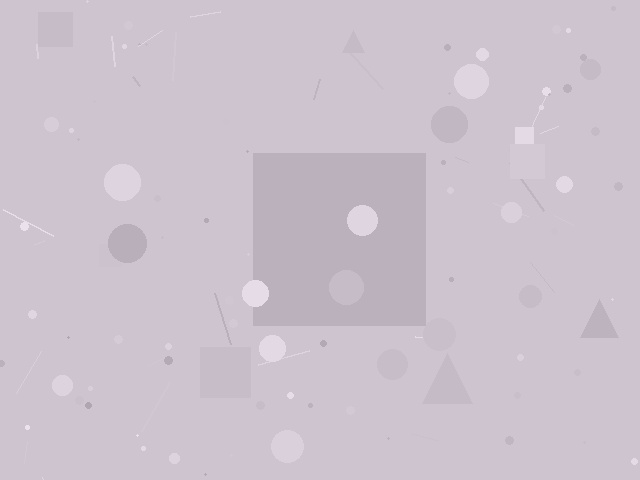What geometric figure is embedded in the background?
A square is embedded in the background.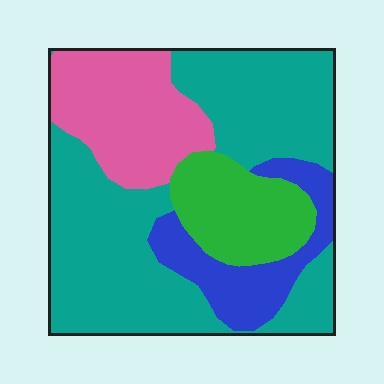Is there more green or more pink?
Pink.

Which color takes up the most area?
Teal, at roughly 50%.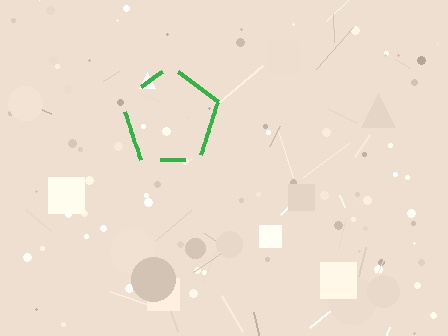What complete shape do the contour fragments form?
The contour fragments form a pentagon.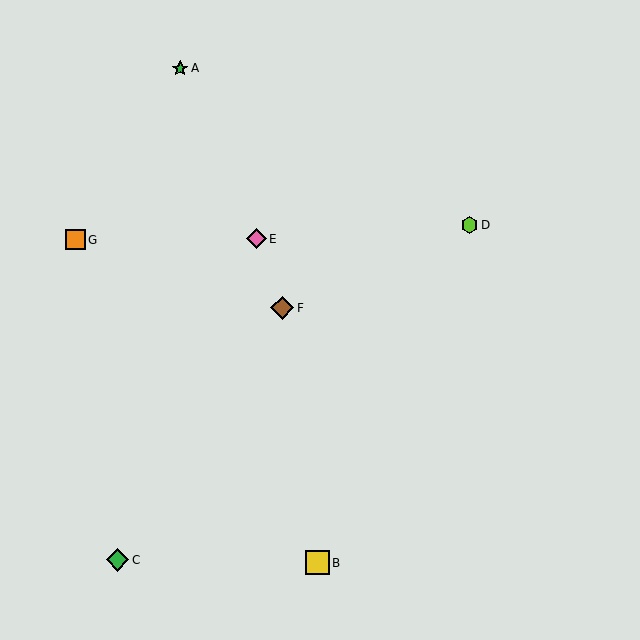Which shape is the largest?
The yellow square (labeled B) is the largest.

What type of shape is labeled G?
Shape G is an orange square.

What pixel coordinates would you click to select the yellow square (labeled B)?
Click at (317, 563) to select the yellow square B.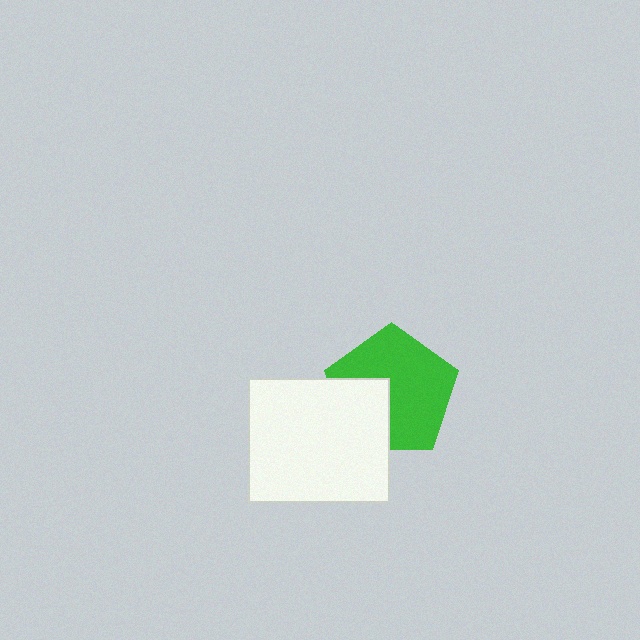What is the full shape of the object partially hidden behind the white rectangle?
The partially hidden object is a green pentagon.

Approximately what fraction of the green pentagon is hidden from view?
Roughly 31% of the green pentagon is hidden behind the white rectangle.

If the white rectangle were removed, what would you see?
You would see the complete green pentagon.